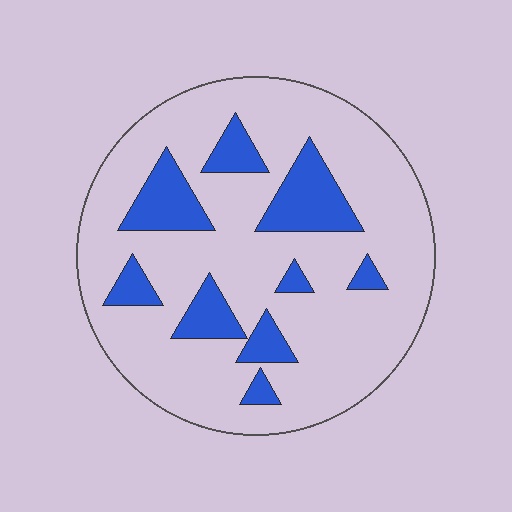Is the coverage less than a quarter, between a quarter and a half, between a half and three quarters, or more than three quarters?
Less than a quarter.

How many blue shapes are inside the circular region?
9.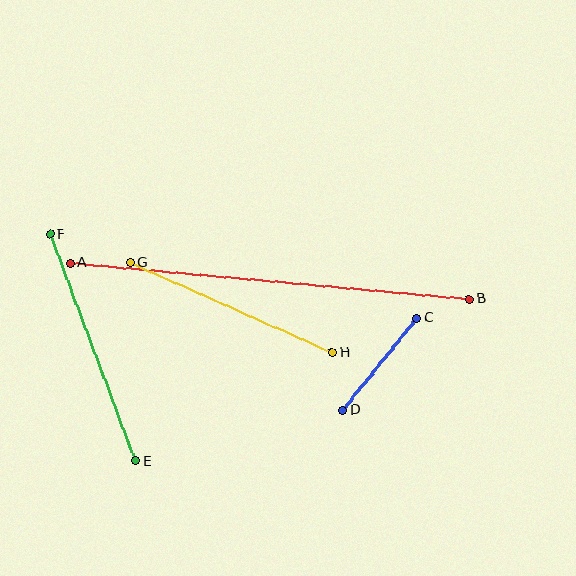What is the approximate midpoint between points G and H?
The midpoint is at approximately (231, 308) pixels.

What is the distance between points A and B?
The distance is approximately 401 pixels.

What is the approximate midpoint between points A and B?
The midpoint is at approximately (270, 281) pixels.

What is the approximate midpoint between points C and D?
The midpoint is at approximately (380, 364) pixels.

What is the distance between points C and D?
The distance is approximately 118 pixels.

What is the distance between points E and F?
The distance is approximately 242 pixels.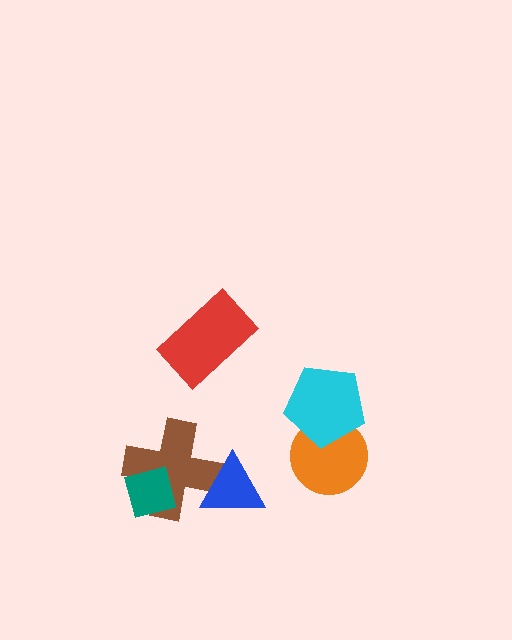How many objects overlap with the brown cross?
2 objects overlap with the brown cross.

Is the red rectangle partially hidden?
No, no other shape covers it.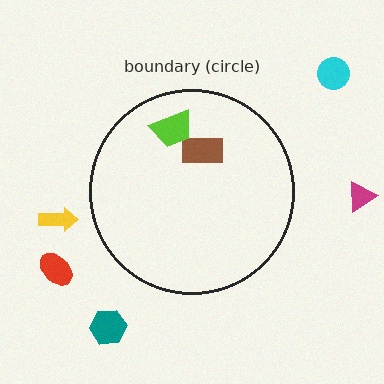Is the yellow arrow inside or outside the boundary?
Outside.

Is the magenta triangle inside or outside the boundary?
Outside.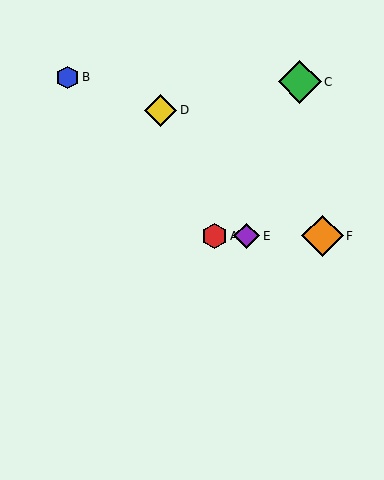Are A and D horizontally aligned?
No, A is at y≈236 and D is at y≈110.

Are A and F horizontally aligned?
Yes, both are at y≈236.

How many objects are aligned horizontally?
3 objects (A, E, F) are aligned horizontally.